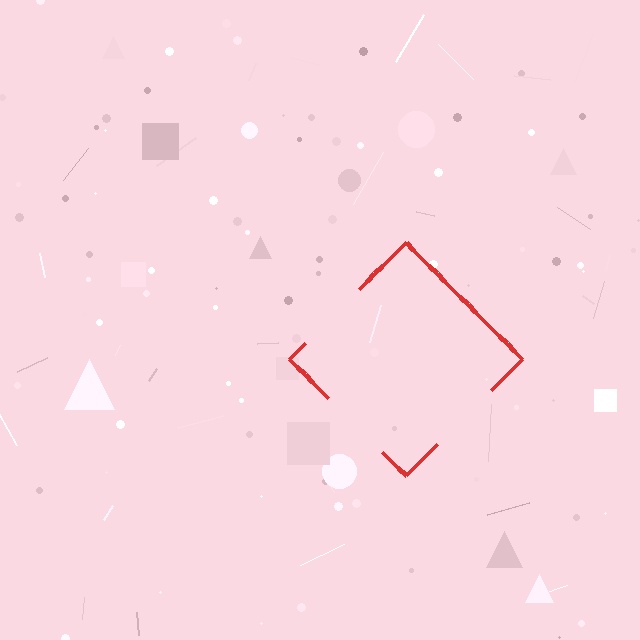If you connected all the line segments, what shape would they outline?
They would outline a diamond.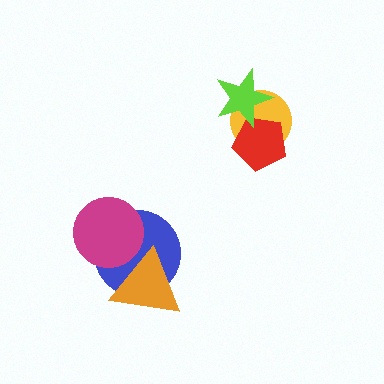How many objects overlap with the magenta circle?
2 objects overlap with the magenta circle.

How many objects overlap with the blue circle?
2 objects overlap with the blue circle.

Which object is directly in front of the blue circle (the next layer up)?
The orange triangle is directly in front of the blue circle.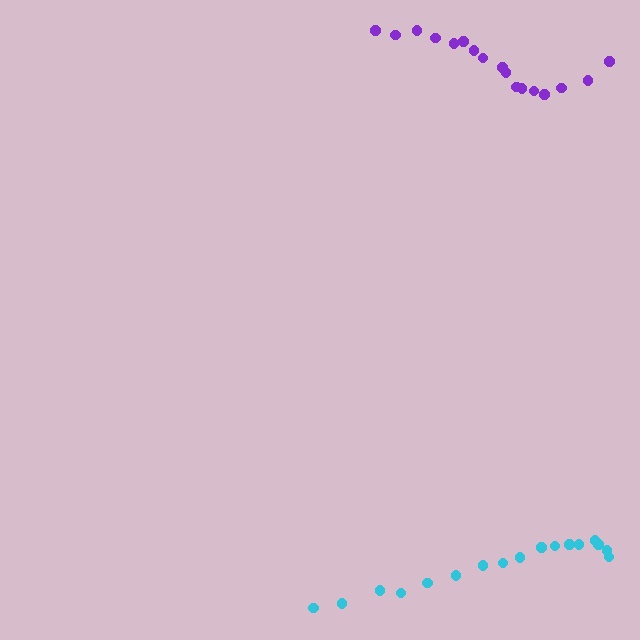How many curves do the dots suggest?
There are 2 distinct paths.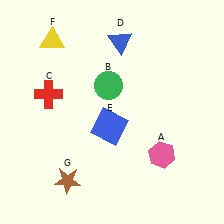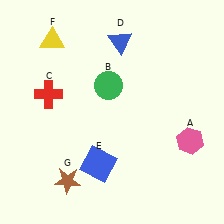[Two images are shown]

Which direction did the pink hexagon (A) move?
The pink hexagon (A) moved right.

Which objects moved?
The objects that moved are: the pink hexagon (A), the blue square (E).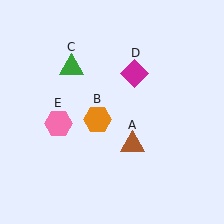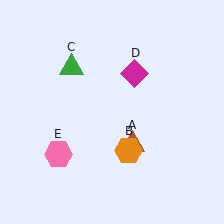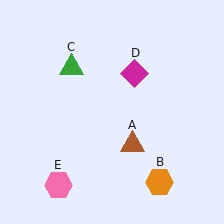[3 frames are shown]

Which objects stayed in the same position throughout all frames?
Brown triangle (object A) and green triangle (object C) and magenta diamond (object D) remained stationary.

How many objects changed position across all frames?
2 objects changed position: orange hexagon (object B), pink hexagon (object E).